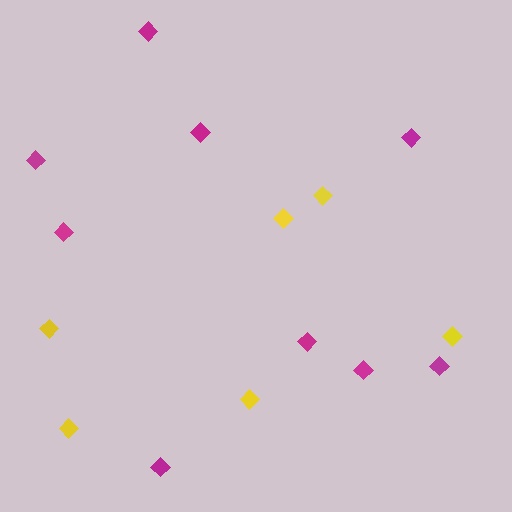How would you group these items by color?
There are 2 groups: one group of yellow diamonds (6) and one group of magenta diamonds (9).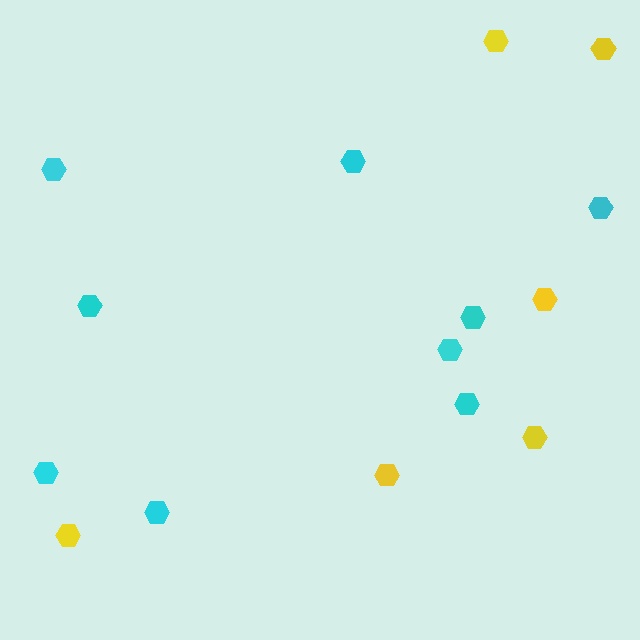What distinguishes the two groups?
There are 2 groups: one group of cyan hexagons (9) and one group of yellow hexagons (6).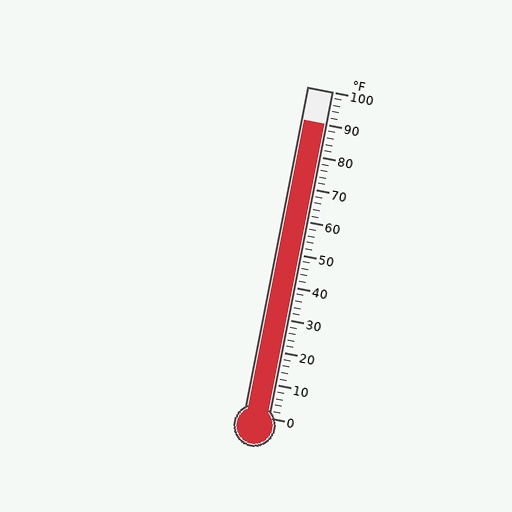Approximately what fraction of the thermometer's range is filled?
The thermometer is filled to approximately 90% of its range.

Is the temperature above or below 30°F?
The temperature is above 30°F.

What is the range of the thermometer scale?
The thermometer scale ranges from 0°F to 100°F.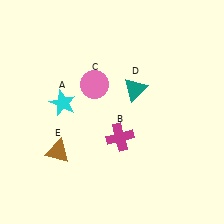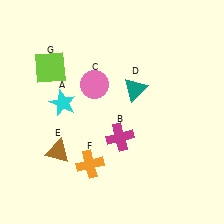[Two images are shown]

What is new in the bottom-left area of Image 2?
An orange cross (F) was added in the bottom-left area of Image 2.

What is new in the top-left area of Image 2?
A lime square (G) was added in the top-left area of Image 2.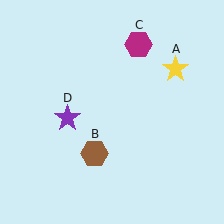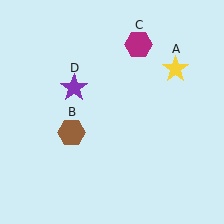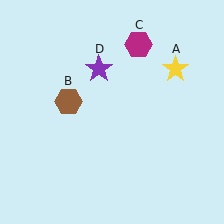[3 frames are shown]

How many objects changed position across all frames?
2 objects changed position: brown hexagon (object B), purple star (object D).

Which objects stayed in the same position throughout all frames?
Yellow star (object A) and magenta hexagon (object C) remained stationary.